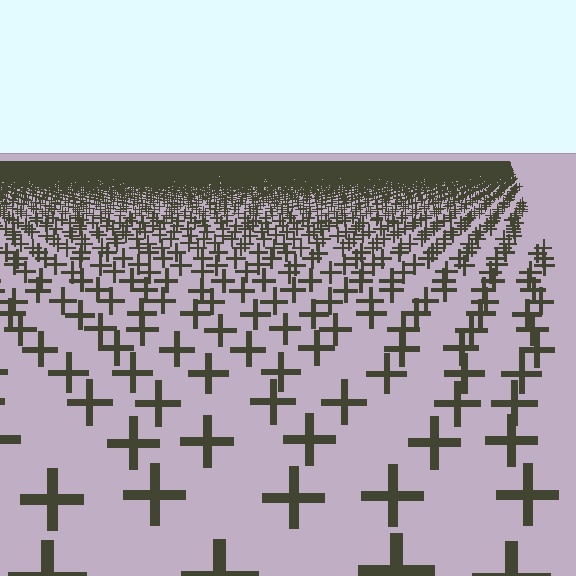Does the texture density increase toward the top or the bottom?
Density increases toward the top.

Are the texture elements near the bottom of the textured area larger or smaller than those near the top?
Larger. Near the bottom, elements are closer to the viewer and appear at a bigger on-screen size.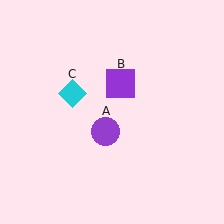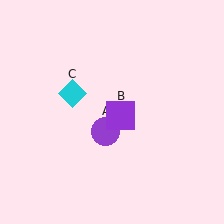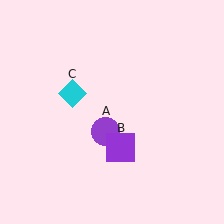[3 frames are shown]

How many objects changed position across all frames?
1 object changed position: purple square (object B).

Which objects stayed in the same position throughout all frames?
Purple circle (object A) and cyan diamond (object C) remained stationary.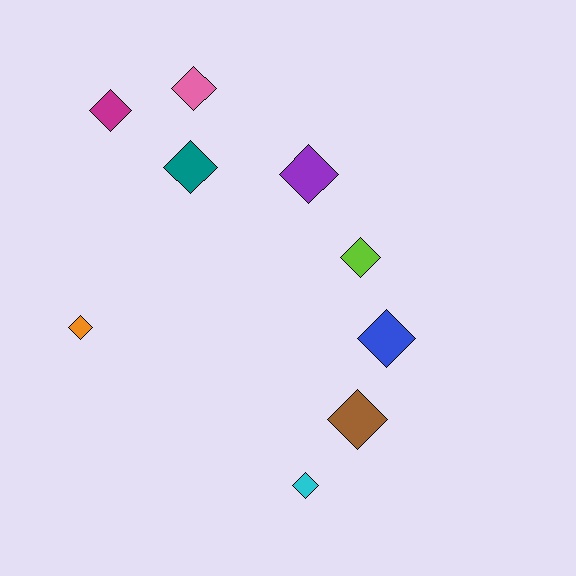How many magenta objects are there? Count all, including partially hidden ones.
There is 1 magenta object.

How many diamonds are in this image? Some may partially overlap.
There are 9 diamonds.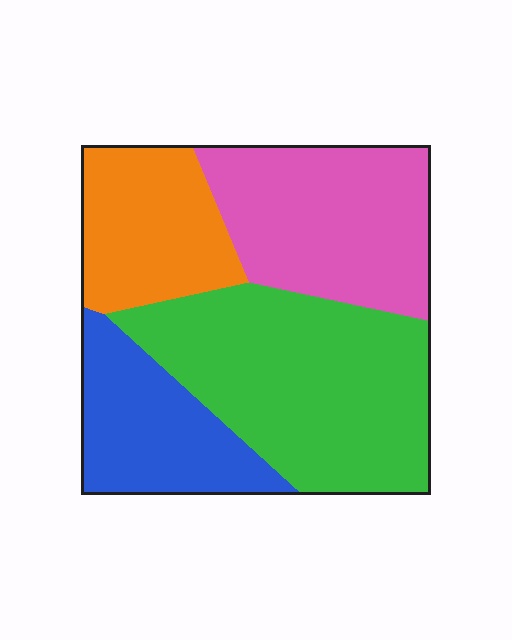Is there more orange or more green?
Green.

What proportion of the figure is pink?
Pink covers 27% of the figure.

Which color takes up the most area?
Green, at roughly 35%.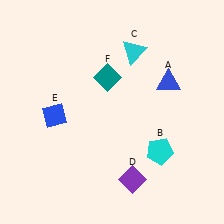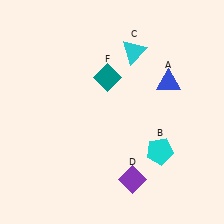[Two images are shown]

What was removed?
The blue diamond (E) was removed in Image 2.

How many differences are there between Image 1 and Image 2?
There is 1 difference between the two images.